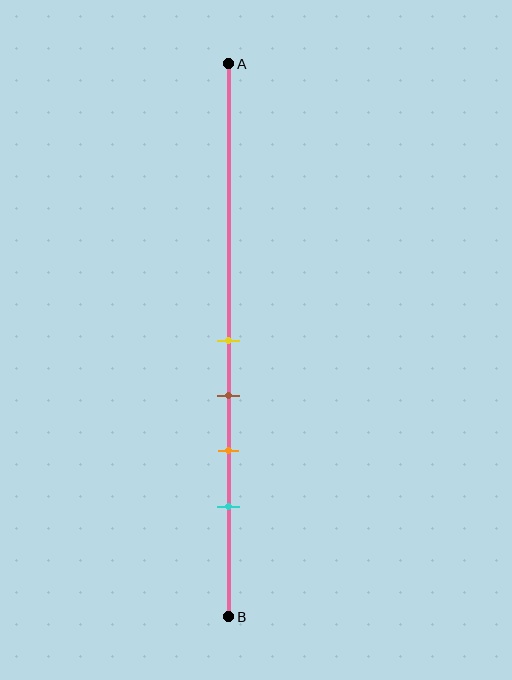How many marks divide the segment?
There are 4 marks dividing the segment.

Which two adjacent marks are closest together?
The yellow and brown marks are the closest adjacent pair.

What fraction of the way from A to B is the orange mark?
The orange mark is approximately 70% (0.7) of the way from A to B.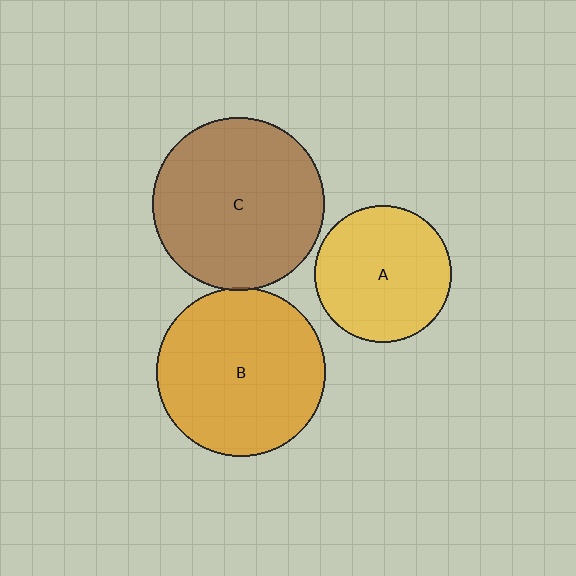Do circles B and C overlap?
Yes.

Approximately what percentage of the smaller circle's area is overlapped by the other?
Approximately 5%.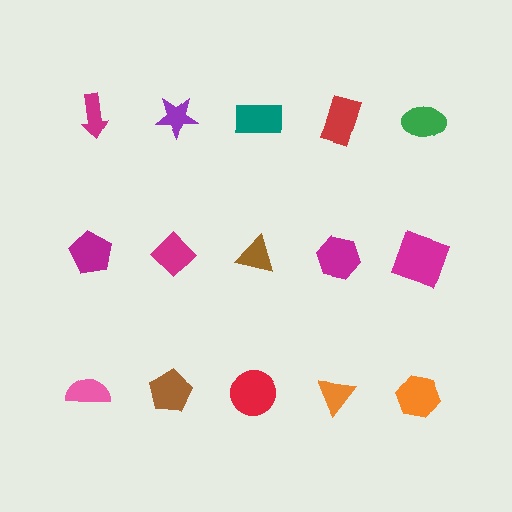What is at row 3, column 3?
A red circle.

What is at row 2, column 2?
A magenta diamond.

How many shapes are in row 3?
5 shapes.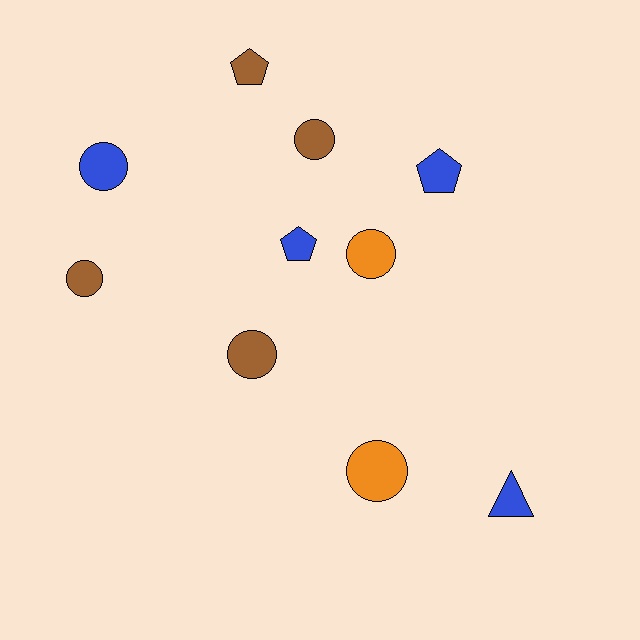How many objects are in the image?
There are 10 objects.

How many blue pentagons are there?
There are 2 blue pentagons.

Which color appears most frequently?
Blue, with 4 objects.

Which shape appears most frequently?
Circle, with 6 objects.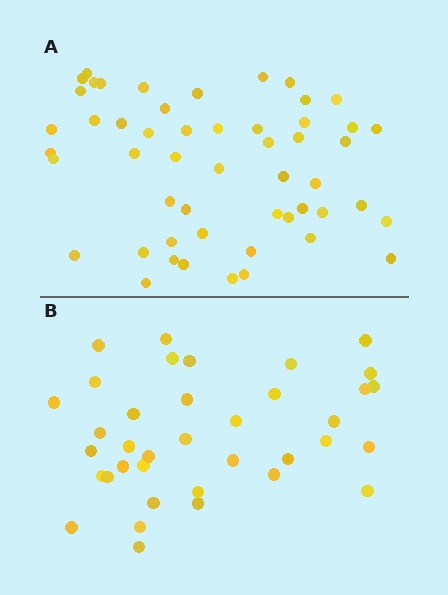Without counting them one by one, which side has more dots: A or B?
Region A (the top region) has more dots.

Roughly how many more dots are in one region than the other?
Region A has approximately 15 more dots than region B.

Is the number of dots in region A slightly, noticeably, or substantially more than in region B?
Region A has noticeably more, but not dramatically so. The ratio is roughly 1.4 to 1.